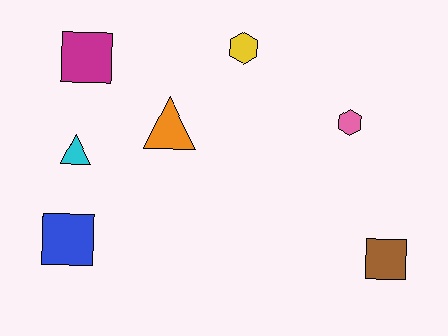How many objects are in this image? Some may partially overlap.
There are 7 objects.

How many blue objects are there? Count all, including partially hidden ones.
There is 1 blue object.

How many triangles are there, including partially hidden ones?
There are 2 triangles.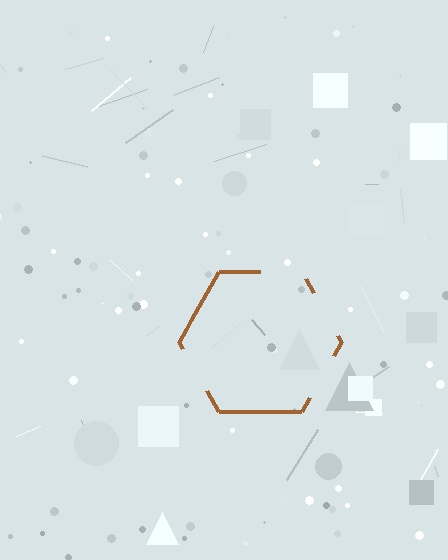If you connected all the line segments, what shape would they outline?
They would outline a hexagon.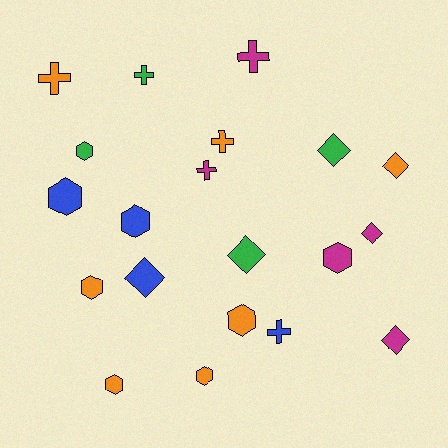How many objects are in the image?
There are 20 objects.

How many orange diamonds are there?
There is 1 orange diamond.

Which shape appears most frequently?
Hexagon, with 8 objects.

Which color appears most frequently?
Orange, with 7 objects.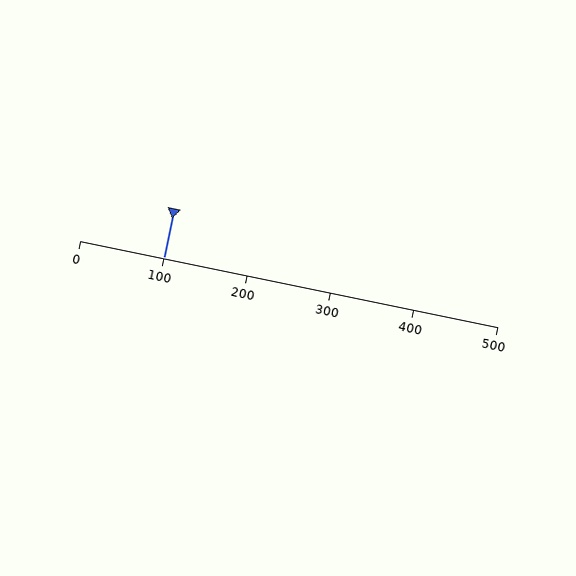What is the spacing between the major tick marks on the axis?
The major ticks are spaced 100 apart.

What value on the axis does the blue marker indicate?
The marker indicates approximately 100.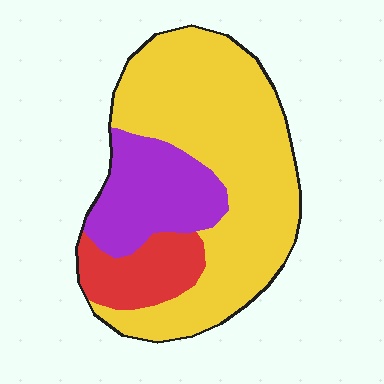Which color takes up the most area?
Yellow, at roughly 65%.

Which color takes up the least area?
Red, at roughly 15%.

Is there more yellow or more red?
Yellow.